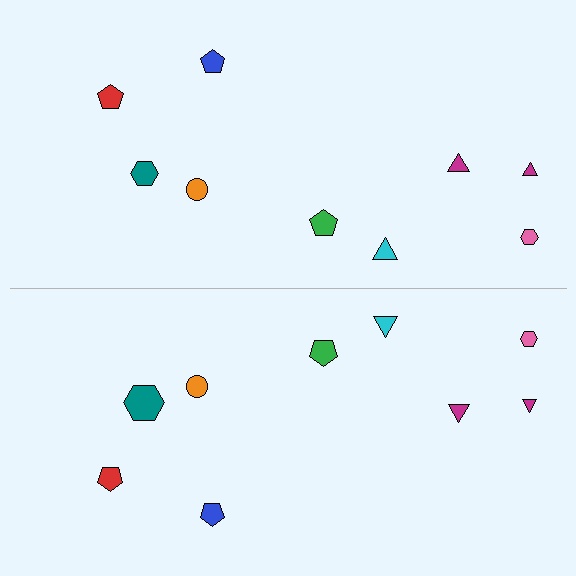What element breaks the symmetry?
The teal hexagon on the bottom side has a different size than its mirror counterpart.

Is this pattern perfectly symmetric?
No, the pattern is not perfectly symmetric. The teal hexagon on the bottom side has a different size than its mirror counterpart.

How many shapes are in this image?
There are 18 shapes in this image.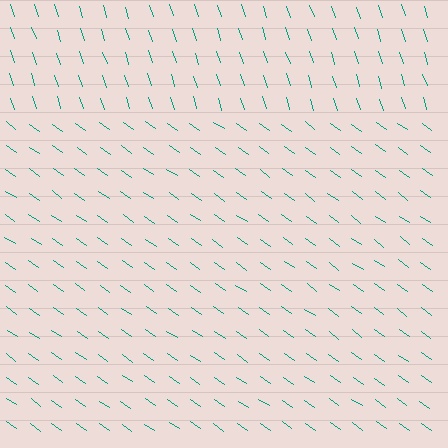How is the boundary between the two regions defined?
The boundary is defined purely by a change in line orientation (approximately 37 degrees difference). All lines are the same color and thickness.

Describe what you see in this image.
The image is filled with small teal line segments. A rectangle region in the image has lines oriented differently from the surrounding lines, creating a visible texture boundary.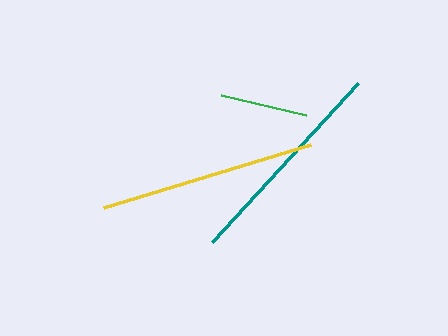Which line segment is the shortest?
The green line is the shortest at approximately 87 pixels.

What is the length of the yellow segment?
The yellow segment is approximately 216 pixels long.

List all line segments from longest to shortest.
From longest to shortest: yellow, teal, green.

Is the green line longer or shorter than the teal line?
The teal line is longer than the green line.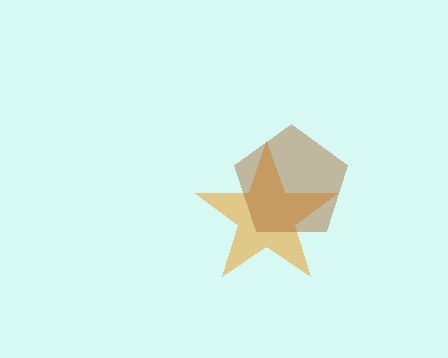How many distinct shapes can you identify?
There are 2 distinct shapes: an orange star, a brown pentagon.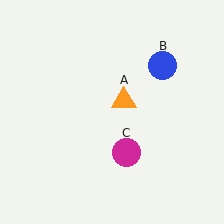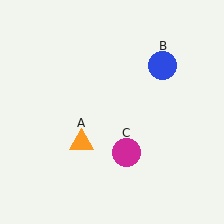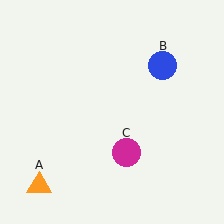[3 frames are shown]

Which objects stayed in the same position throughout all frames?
Blue circle (object B) and magenta circle (object C) remained stationary.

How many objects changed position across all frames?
1 object changed position: orange triangle (object A).